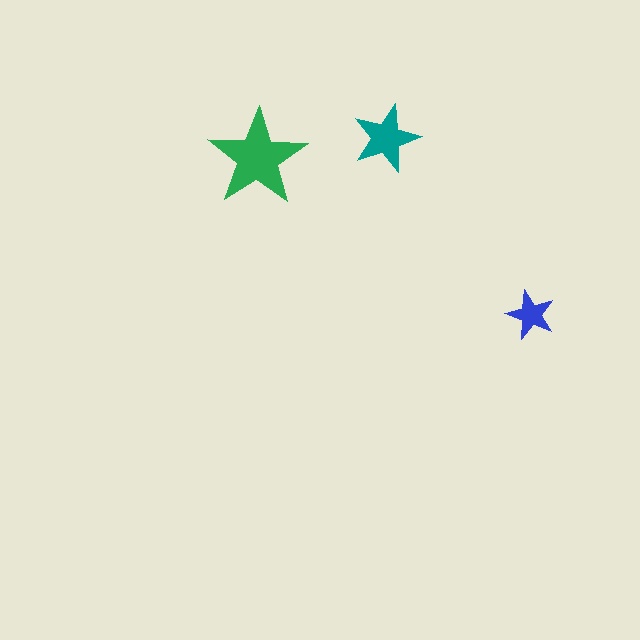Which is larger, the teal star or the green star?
The green one.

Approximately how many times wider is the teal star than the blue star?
About 1.5 times wider.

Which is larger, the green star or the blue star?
The green one.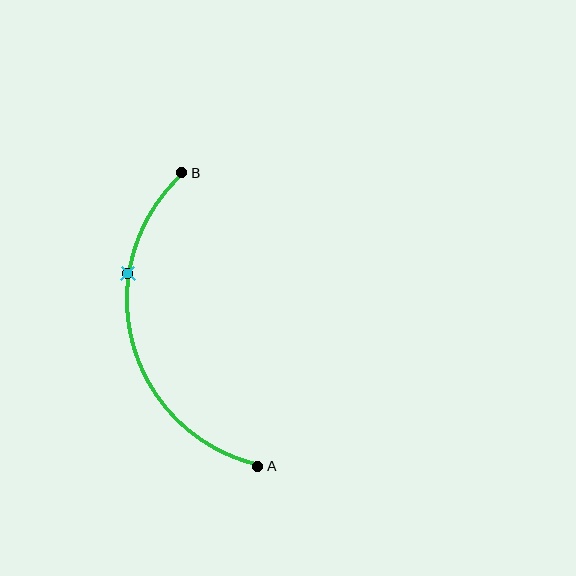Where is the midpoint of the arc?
The arc midpoint is the point on the curve farthest from the straight line joining A and B. It sits to the left of that line.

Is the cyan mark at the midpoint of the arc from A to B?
No. The cyan mark lies on the arc but is closer to endpoint B. The arc midpoint would be at the point on the curve equidistant along the arc from both A and B.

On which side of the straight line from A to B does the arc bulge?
The arc bulges to the left of the straight line connecting A and B.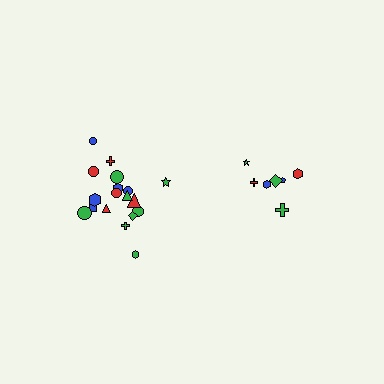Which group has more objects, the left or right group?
The left group.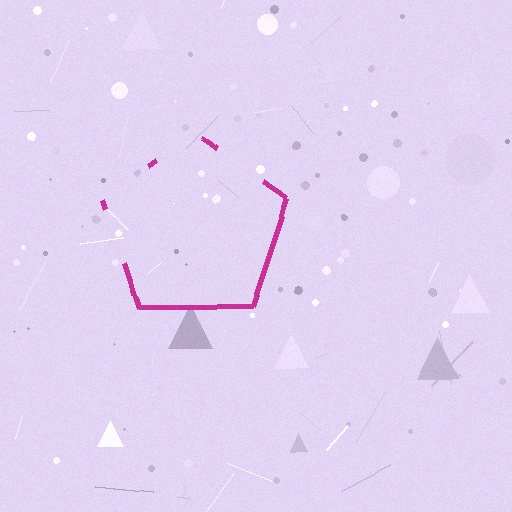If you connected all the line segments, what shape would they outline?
They would outline a pentagon.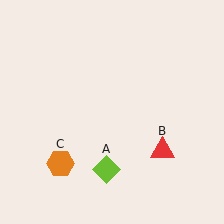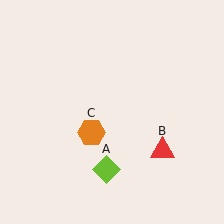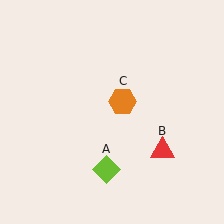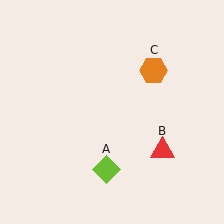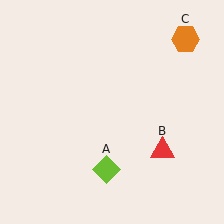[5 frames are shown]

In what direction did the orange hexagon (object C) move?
The orange hexagon (object C) moved up and to the right.